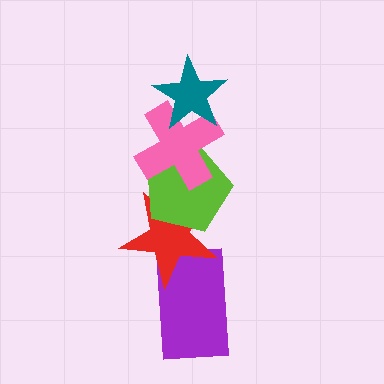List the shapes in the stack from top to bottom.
From top to bottom: the teal star, the pink cross, the lime pentagon, the red star, the purple rectangle.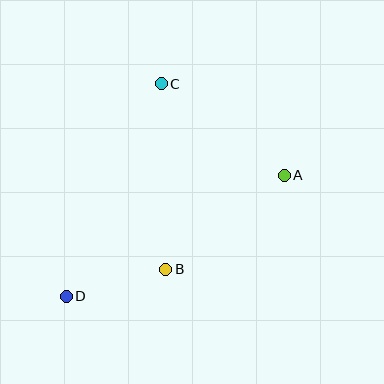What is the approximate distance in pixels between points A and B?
The distance between A and B is approximately 151 pixels.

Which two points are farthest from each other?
Points A and D are farthest from each other.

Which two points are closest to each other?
Points B and D are closest to each other.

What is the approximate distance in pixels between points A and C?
The distance between A and C is approximately 153 pixels.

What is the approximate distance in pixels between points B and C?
The distance between B and C is approximately 185 pixels.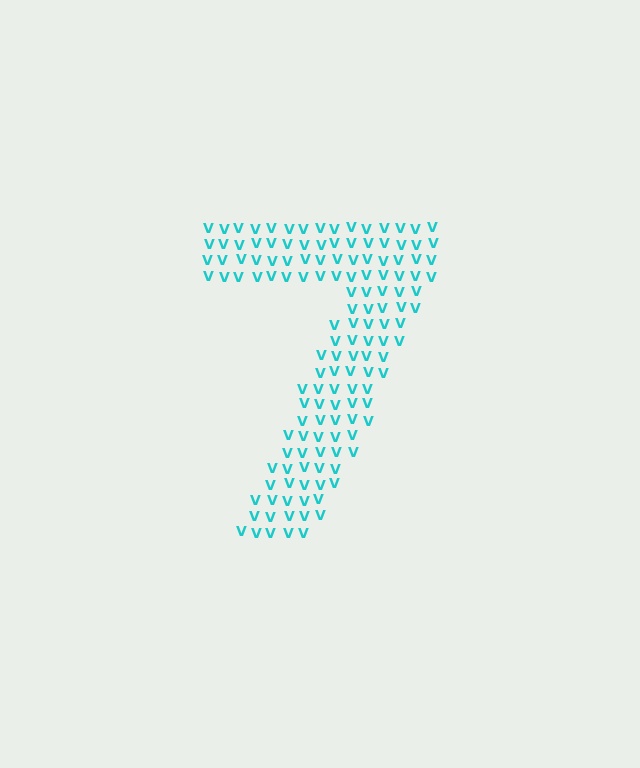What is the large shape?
The large shape is the digit 7.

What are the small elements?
The small elements are letter V's.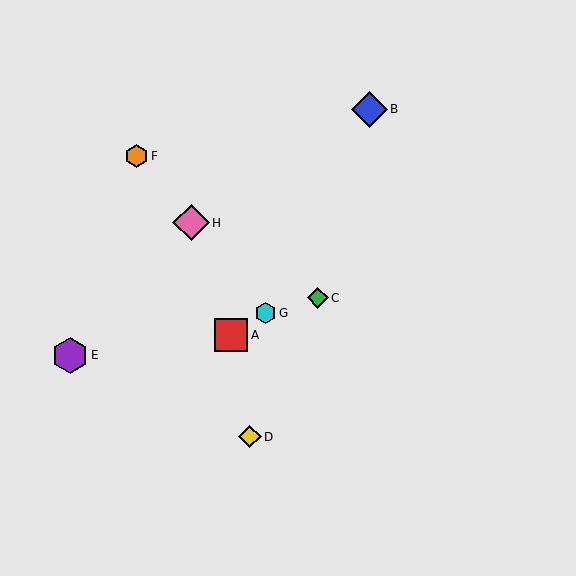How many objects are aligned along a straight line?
3 objects (F, G, H) are aligned along a straight line.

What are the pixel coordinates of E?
Object E is at (70, 355).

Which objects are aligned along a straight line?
Objects F, G, H are aligned along a straight line.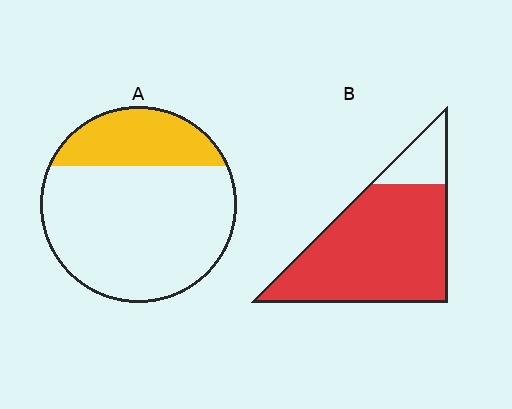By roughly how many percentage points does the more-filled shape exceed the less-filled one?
By roughly 60 percentage points (B over A).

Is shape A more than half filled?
No.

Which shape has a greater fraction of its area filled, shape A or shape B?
Shape B.